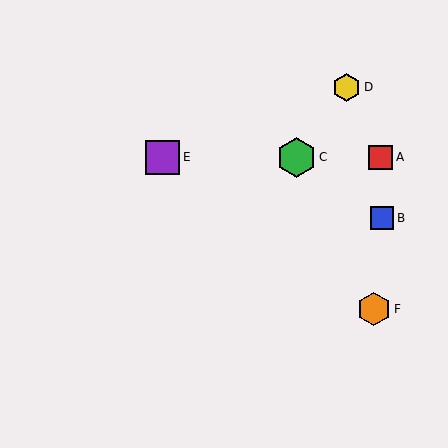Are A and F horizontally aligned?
No, A is at y≈157 and F is at y≈309.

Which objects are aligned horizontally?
Objects A, C, E are aligned horizontally.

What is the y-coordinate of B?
Object B is at y≈218.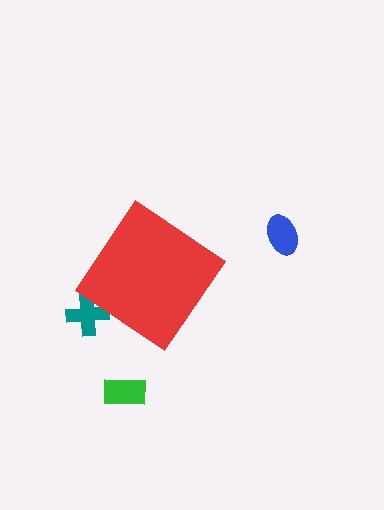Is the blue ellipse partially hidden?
No, the blue ellipse is fully visible.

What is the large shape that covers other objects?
A red diamond.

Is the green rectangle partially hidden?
No, the green rectangle is fully visible.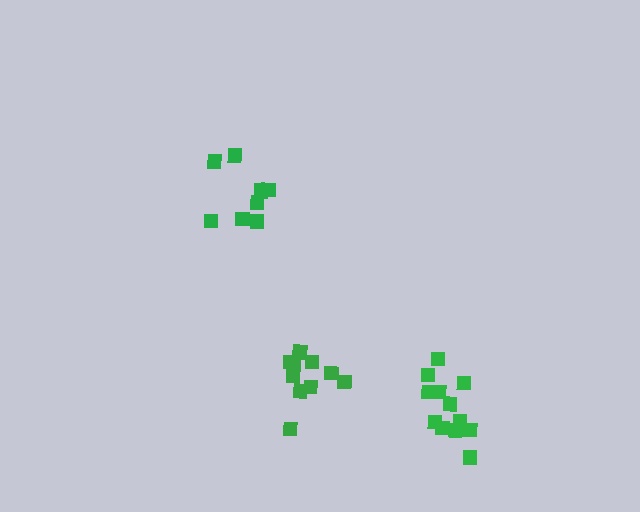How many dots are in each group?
Group 1: 8 dots, Group 2: 12 dots, Group 3: 10 dots (30 total).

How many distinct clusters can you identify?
There are 3 distinct clusters.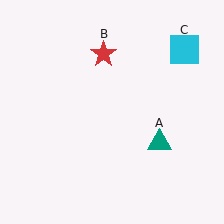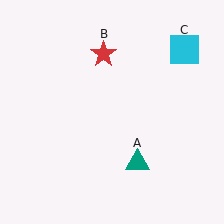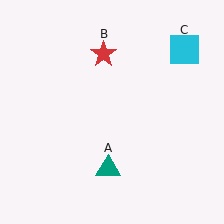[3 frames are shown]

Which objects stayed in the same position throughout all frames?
Red star (object B) and cyan square (object C) remained stationary.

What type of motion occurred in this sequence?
The teal triangle (object A) rotated clockwise around the center of the scene.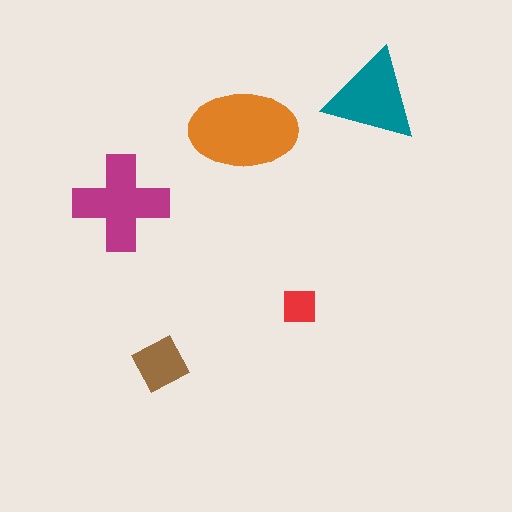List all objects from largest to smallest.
The orange ellipse, the magenta cross, the teal triangle, the brown diamond, the red square.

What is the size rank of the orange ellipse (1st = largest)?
1st.